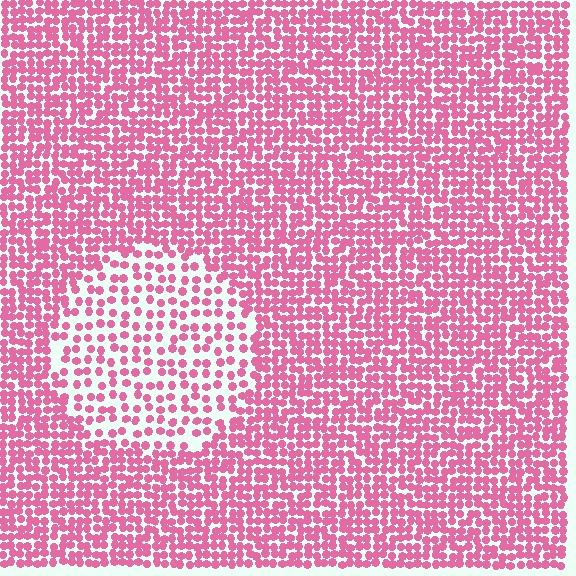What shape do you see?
I see a circle.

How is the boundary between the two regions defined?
The boundary is defined by a change in element density (approximately 2.0x ratio). All elements are the same color, size, and shape.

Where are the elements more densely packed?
The elements are more densely packed outside the circle boundary.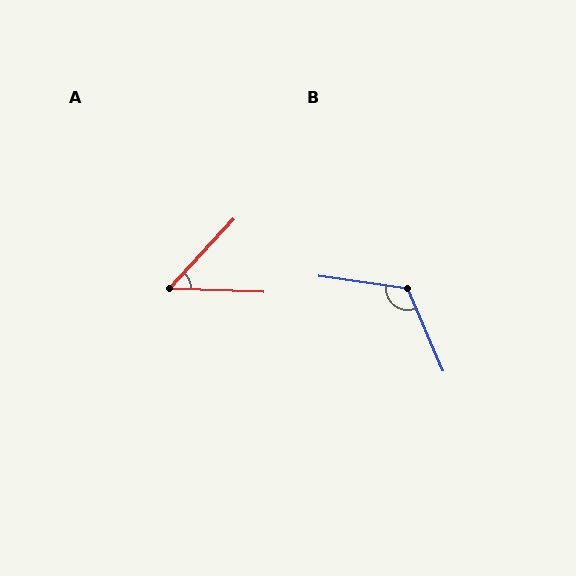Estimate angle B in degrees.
Approximately 121 degrees.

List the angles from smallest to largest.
A (49°), B (121°).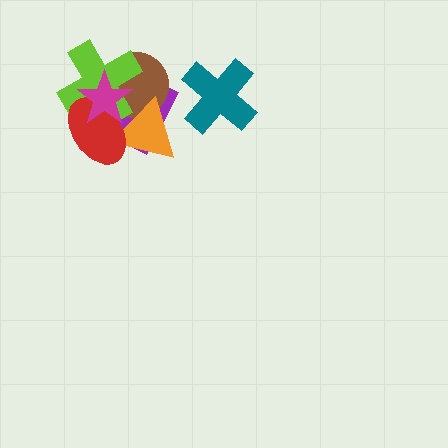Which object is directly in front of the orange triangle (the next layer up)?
The lime cross is directly in front of the orange triangle.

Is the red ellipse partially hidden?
Yes, it is partially covered by another shape.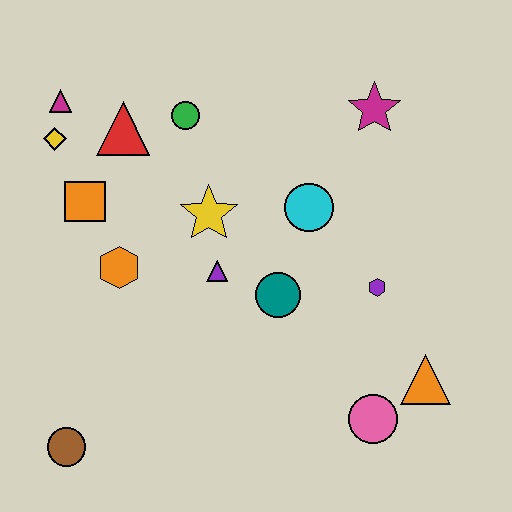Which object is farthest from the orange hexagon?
The orange triangle is farthest from the orange hexagon.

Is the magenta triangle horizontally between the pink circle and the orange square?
No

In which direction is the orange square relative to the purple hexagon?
The orange square is to the left of the purple hexagon.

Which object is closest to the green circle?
The red triangle is closest to the green circle.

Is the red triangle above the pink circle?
Yes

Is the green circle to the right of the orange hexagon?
Yes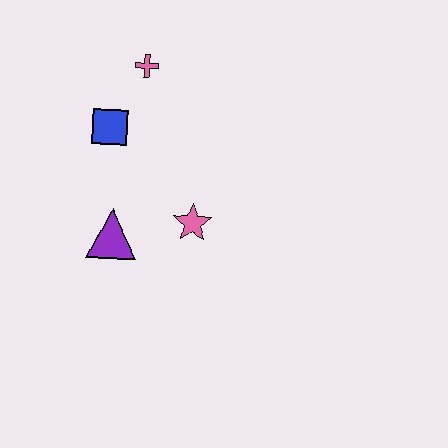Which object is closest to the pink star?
The purple triangle is closest to the pink star.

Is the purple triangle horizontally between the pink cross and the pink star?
No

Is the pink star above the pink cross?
No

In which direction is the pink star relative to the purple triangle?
The pink star is to the right of the purple triangle.